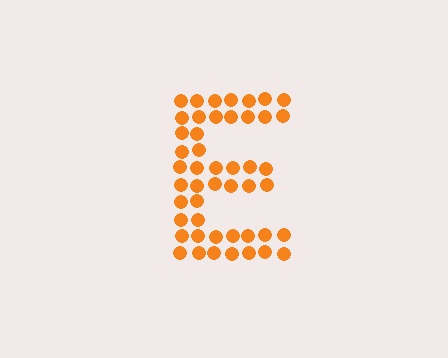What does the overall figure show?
The overall figure shows the letter E.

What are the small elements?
The small elements are circles.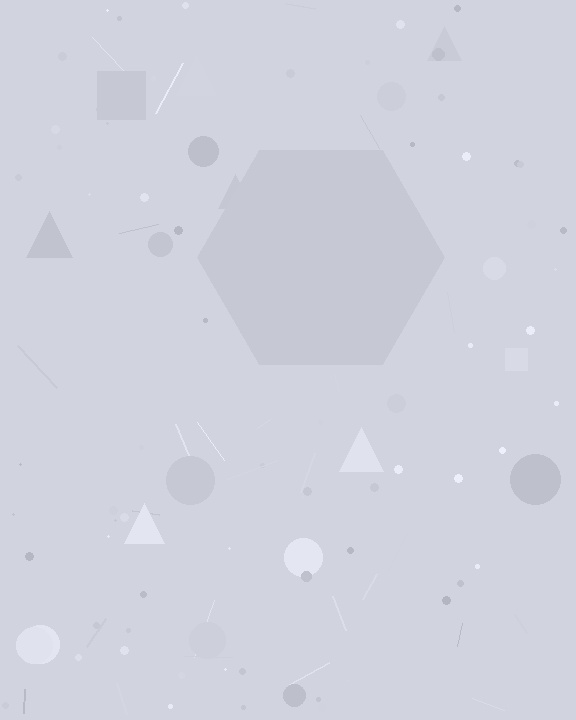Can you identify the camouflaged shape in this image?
The camouflaged shape is a hexagon.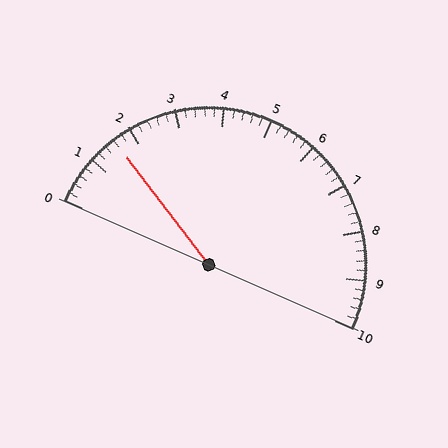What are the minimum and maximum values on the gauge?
The gauge ranges from 0 to 10.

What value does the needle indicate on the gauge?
The needle indicates approximately 1.6.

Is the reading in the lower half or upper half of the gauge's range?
The reading is in the lower half of the range (0 to 10).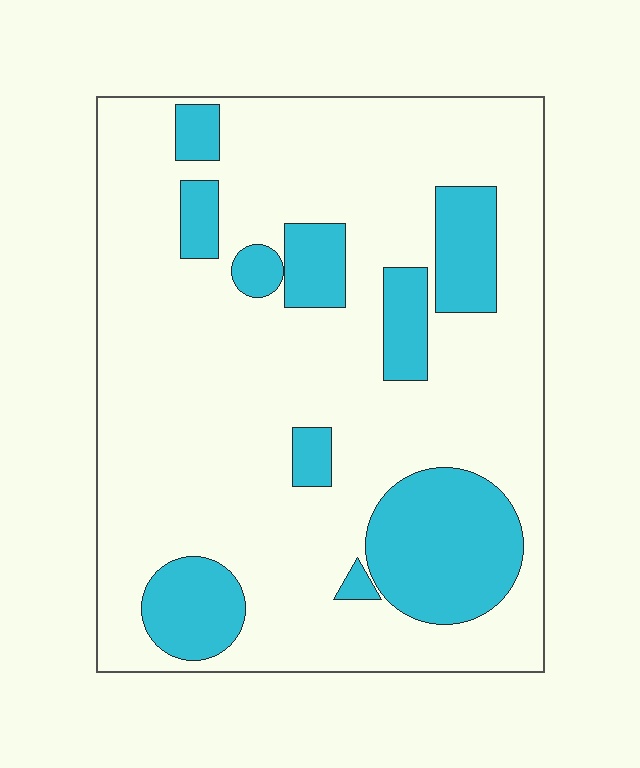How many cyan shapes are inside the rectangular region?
10.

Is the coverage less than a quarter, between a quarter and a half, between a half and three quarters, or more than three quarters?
Less than a quarter.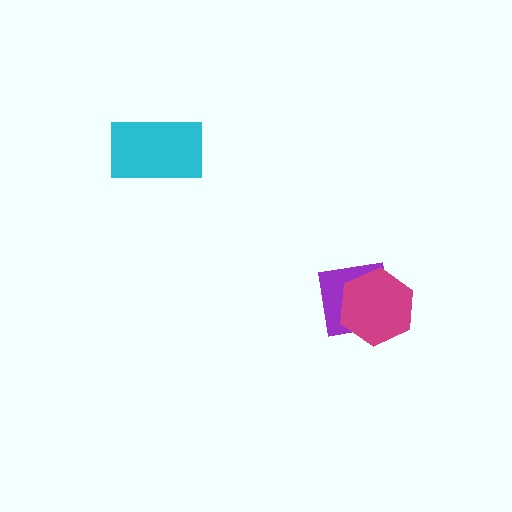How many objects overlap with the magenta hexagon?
1 object overlaps with the magenta hexagon.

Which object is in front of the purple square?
The magenta hexagon is in front of the purple square.